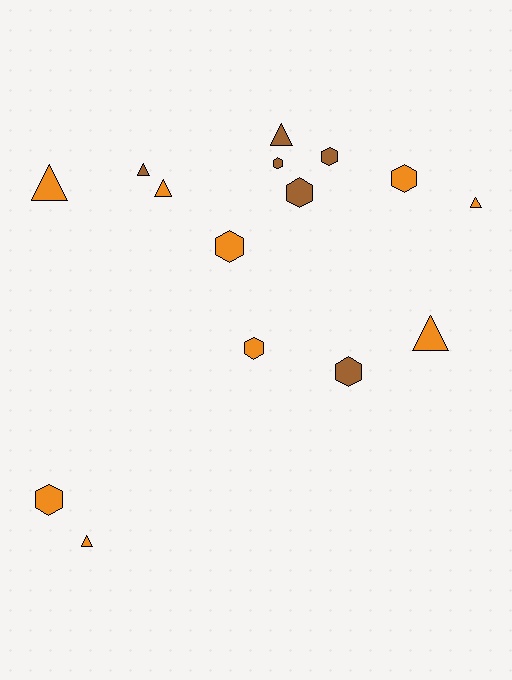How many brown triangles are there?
There are 2 brown triangles.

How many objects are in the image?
There are 15 objects.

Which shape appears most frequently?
Hexagon, with 8 objects.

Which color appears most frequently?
Orange, with 9 objects.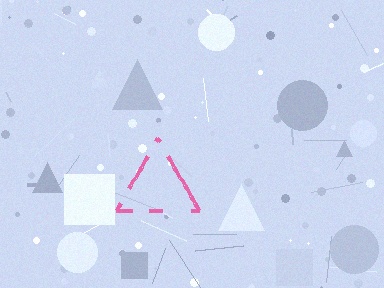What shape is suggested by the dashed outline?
The dashed outline suggests a triangle.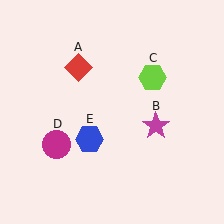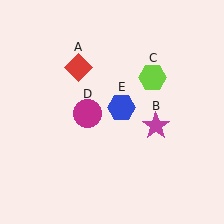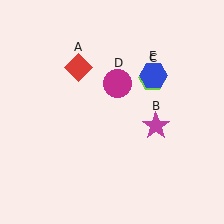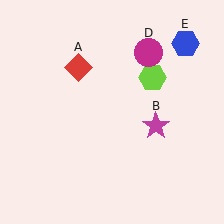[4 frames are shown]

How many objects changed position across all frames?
2 objects changed position: magenta circle (object D), blue hexagon (object E).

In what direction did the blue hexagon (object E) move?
The blue hexagon (object E) moved up and to the right.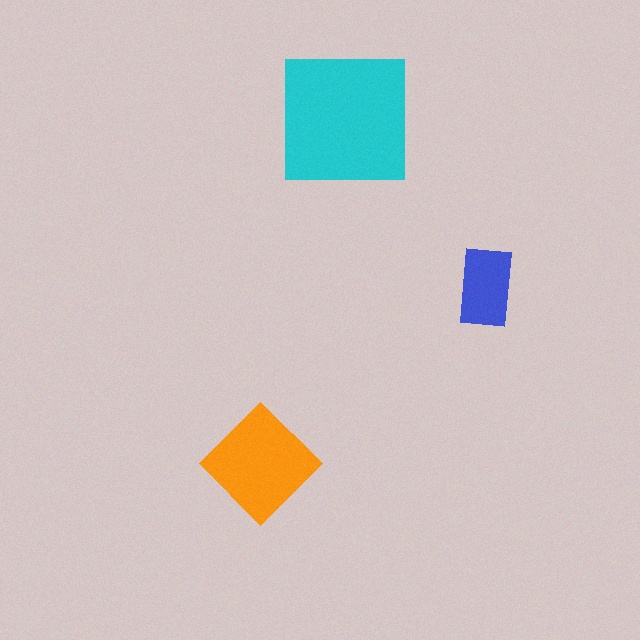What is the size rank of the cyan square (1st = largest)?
1st.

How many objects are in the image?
There are 3 objects in the image.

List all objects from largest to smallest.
The cyan square, the orange diamond, the blue rectangle.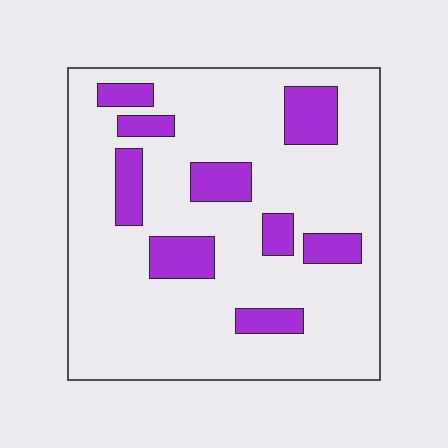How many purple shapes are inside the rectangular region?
9.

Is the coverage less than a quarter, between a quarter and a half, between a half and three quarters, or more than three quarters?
Less than a quarter.